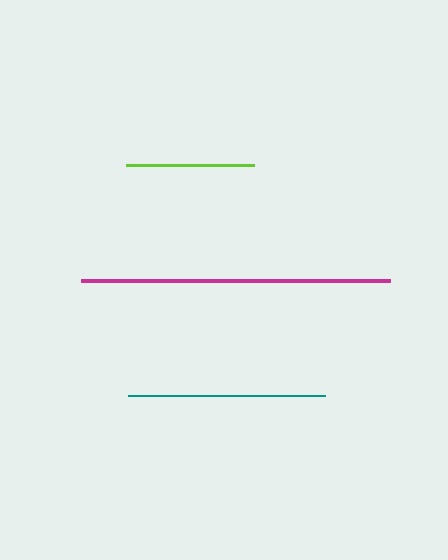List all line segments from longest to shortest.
From longest to shortest: magenta, teal, lime.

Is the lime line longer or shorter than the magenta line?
The magenta line is longer than the lime line.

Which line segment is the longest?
The magenta line is the longest at approximately 309 pixels.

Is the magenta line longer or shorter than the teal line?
The magenta line is longer than the teal line.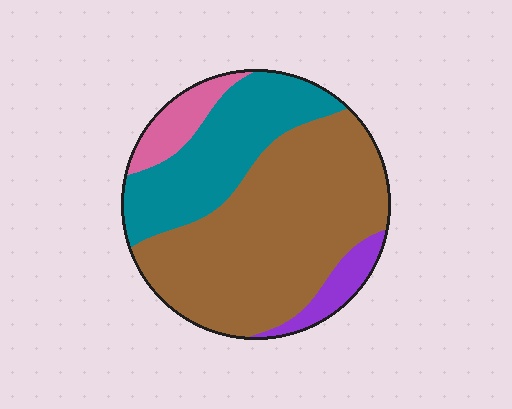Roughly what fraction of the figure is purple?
Purple takes up less than a quarter of the figure.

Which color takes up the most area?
Brown, at roughly 60%.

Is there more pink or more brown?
Brown.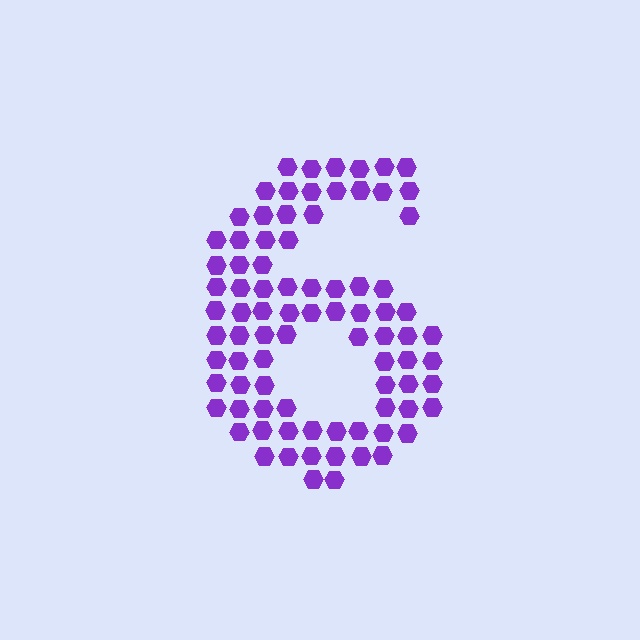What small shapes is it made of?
It is made of small hexagons.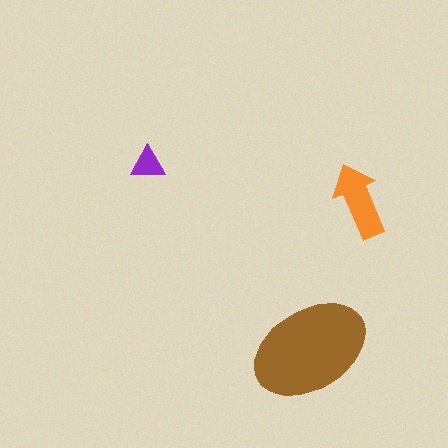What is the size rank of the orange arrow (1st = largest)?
2nd.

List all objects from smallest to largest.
The purple triangle, the orange arrow, the brown ellipse.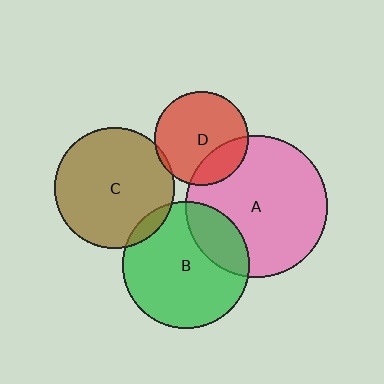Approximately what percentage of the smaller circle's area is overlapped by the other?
Approximately 5%.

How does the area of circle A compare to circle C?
Approximately 1.4 times.